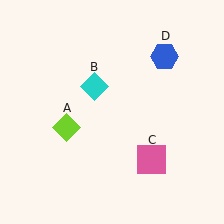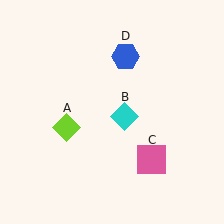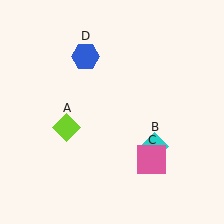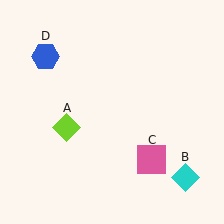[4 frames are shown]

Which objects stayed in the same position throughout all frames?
Lime diamond (object A) and pink square (object C) remained stationary.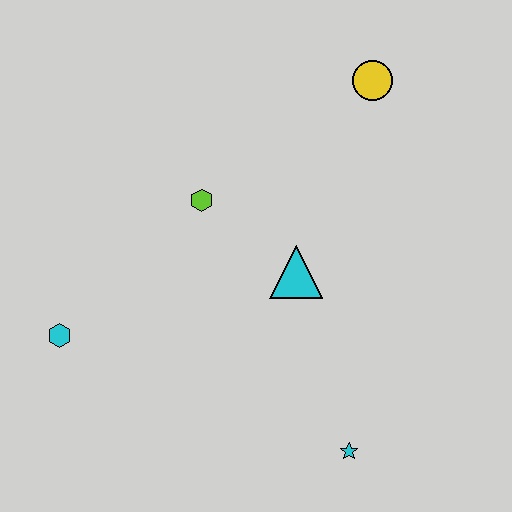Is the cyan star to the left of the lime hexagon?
No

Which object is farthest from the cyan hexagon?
The yellow circle is farthest from the cyan hexagon.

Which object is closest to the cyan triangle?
The lime hexagon is closest to the cyan triangle.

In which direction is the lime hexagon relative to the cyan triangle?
The lime hexagon is to the left of the cyan triangle.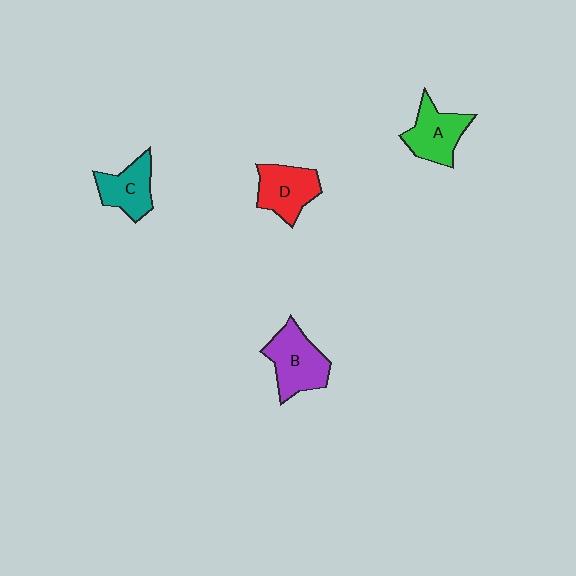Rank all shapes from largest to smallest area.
From largest to smallest: B (purple), D (red), A (green), C (teal).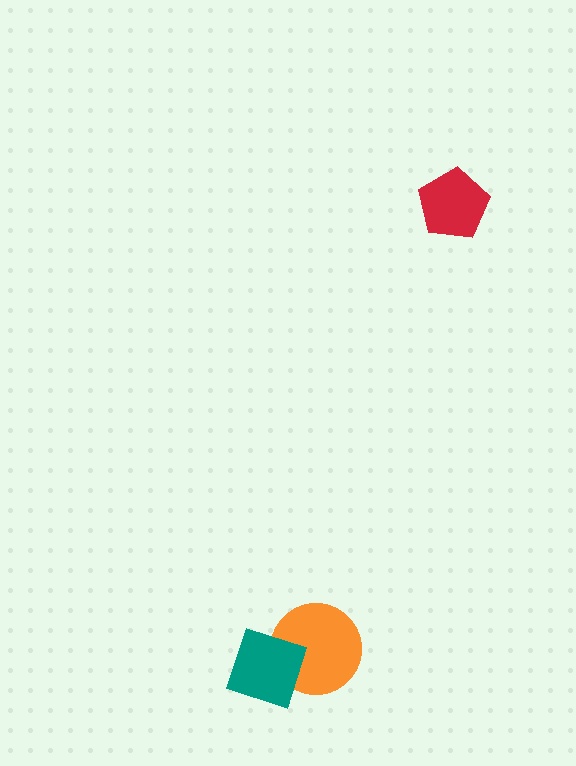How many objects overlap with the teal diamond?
1 object overlaps with the teal diamond.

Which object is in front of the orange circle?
The teal diamond is in front of the orange circle.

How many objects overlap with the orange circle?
1 object overlaps with the orange circle.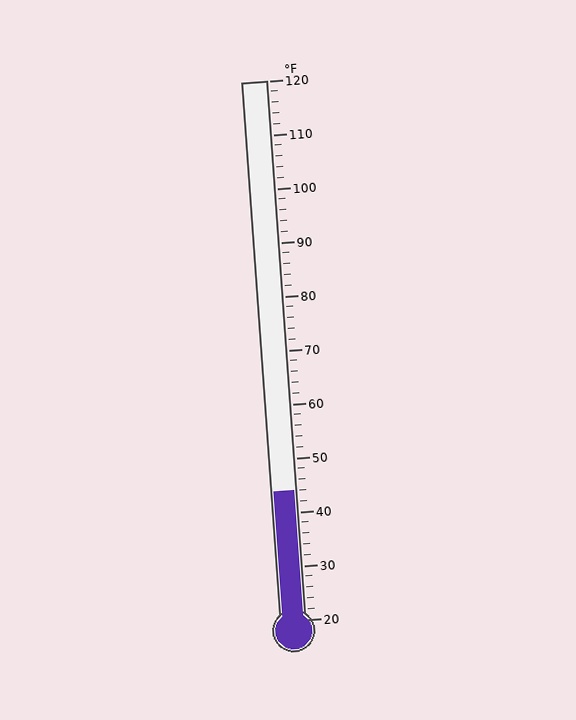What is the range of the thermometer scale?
The thermometer scale ranges from 20°F to 120°F.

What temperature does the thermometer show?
The thermometer shows approximately 44°F.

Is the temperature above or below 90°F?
The temperature is below 90°F.